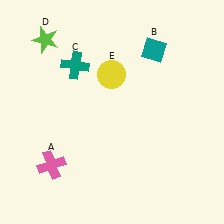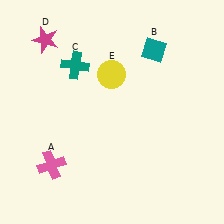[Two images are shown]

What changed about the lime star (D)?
In Image 1, D is lime. In Image 2, it changed to magenta.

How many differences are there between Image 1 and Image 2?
There is 1 difference between the two images.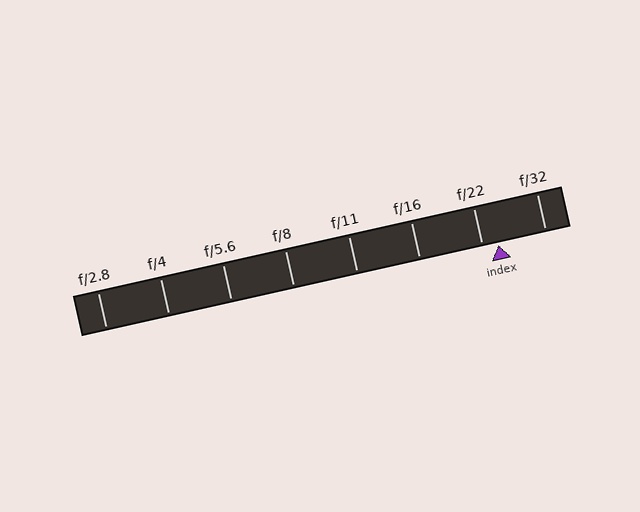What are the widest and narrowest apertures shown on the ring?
The widest aperture shown is f/2.8 and the narrowest is f/32.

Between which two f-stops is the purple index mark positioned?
The index mark is between f/22 and f/32.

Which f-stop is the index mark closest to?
The index mark is closest to f/22.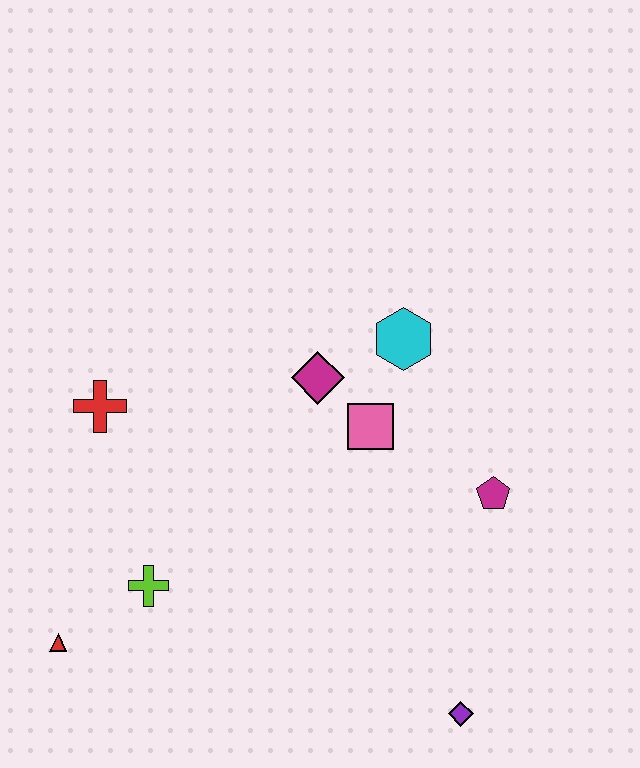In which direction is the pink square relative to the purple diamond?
The pink square is above the purple diamond.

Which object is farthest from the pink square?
The red triangle is farthest from the pink square.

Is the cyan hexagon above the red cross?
Yes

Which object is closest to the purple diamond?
The magenta pentagon is closest to the purple diamond.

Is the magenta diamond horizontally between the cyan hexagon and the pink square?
No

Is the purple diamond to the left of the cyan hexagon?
No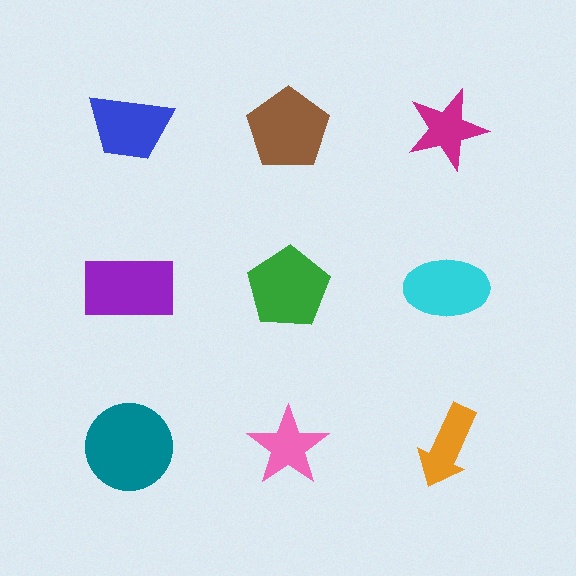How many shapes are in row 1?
3 shapes.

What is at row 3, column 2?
A pink star.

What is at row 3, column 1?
A teal circle.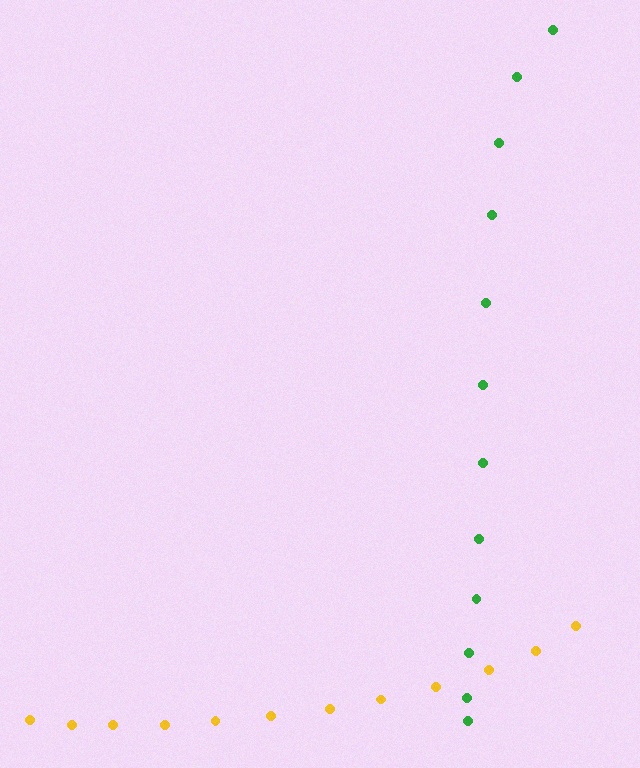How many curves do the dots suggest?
There are 2 distinct paths.